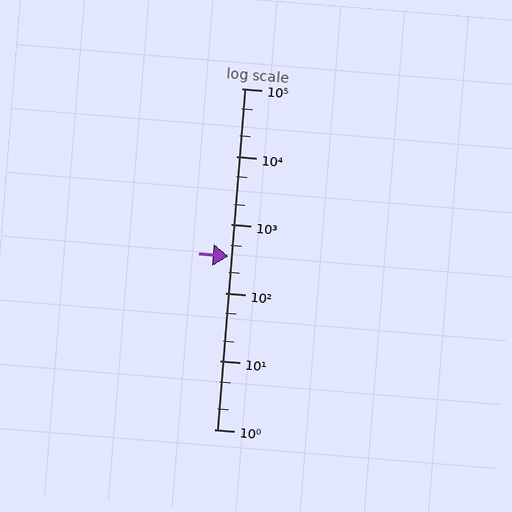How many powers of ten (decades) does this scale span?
The scale spans 5 decades, from 1 to 100000.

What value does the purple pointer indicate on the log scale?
The pointer indicates approximately 340.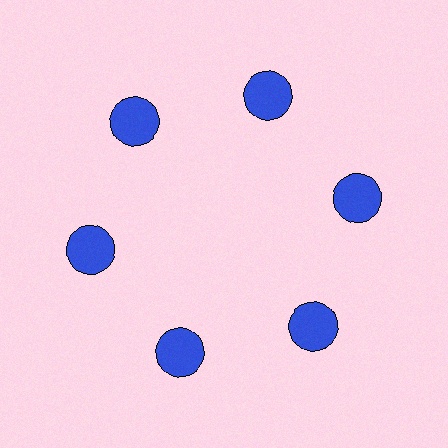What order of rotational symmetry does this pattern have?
This pattern has 6-fold rotational symmetry.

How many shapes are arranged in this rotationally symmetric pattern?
There are 6 shapes, arranged in 6 groups of 1.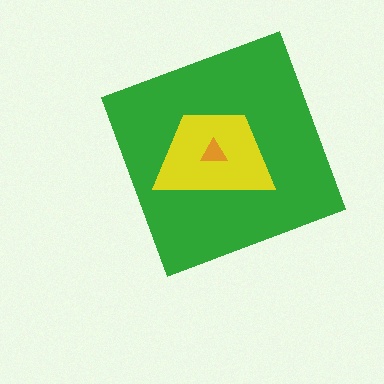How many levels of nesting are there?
3.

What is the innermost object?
The orange triangle.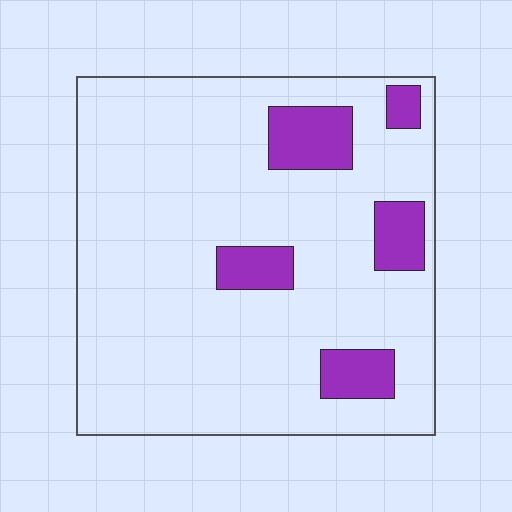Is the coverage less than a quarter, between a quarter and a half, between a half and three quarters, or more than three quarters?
Less than a quarter.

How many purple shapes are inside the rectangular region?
5.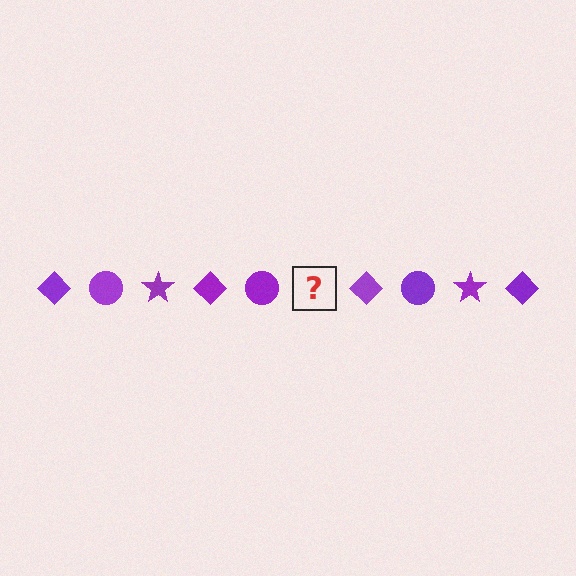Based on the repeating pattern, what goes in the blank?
The blank should be a purple star.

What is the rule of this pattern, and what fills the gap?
The rule is that the pattern cycles through diamond, circle, star shapes in purple. The gap should be filled with a purple star.